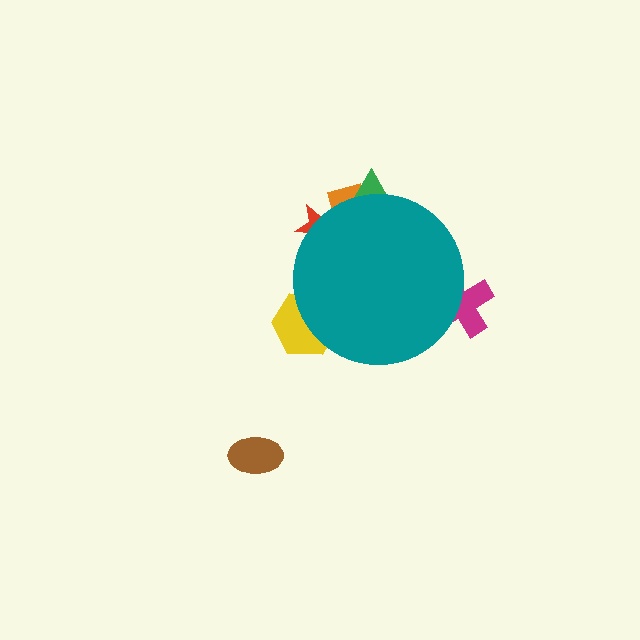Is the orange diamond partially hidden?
Yes, the orange diamond is partially hidden behind the teal circle.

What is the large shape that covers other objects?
A teal circle.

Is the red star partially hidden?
Yes, the red star is partially hidden behind the teal circle.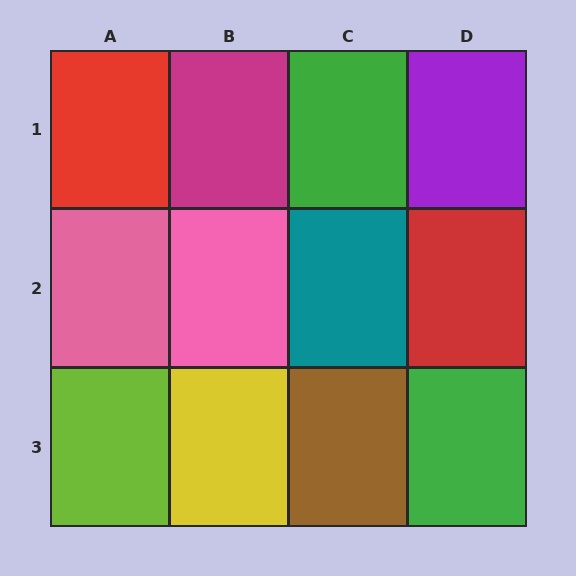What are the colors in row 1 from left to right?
Red, magenta, green, purple.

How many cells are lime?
1 cell is lime.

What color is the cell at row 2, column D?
Red.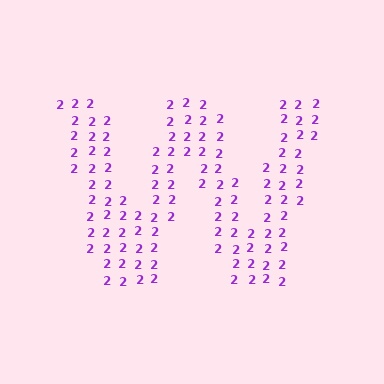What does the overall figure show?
The overall figure shows the letter W.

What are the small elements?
The small elements are digit 2's.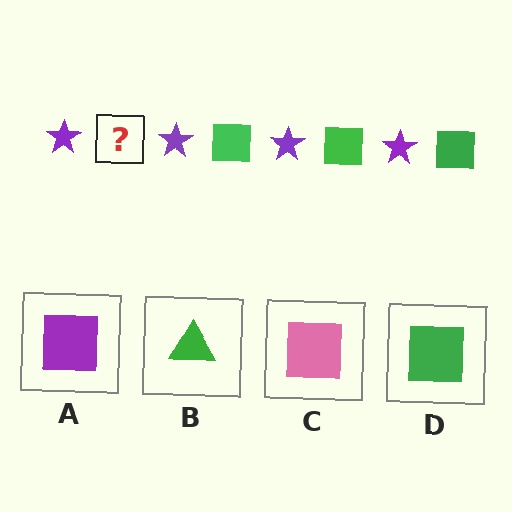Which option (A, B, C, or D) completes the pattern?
D.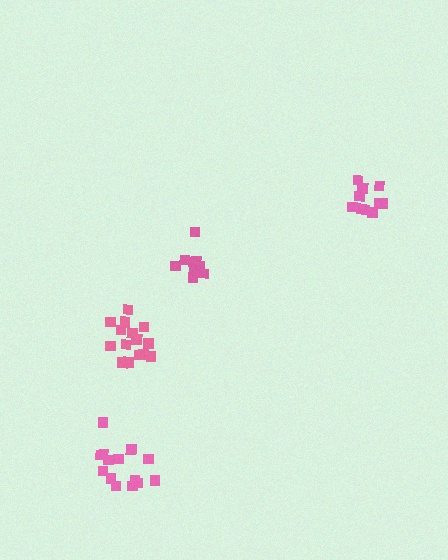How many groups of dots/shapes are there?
There are 4 groups.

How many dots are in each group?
Group 1: 10 dots, Group 2: 16 dots, Group 3: 10 dots, Group 4: 14 dots (50 total).